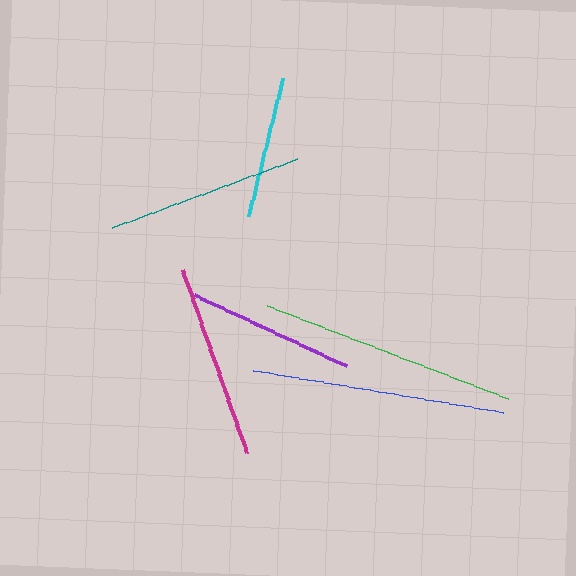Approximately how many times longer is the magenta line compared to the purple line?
The magenta line is approximately 1.2 times the length of the purple line.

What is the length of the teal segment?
The teal segment is approximately 198 pixels long.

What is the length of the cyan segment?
The cyan segment is approximately 143 pixels long.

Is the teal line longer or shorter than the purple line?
The teal line is longer than the purple line.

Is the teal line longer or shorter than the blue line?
The blue line is longer than the teal line.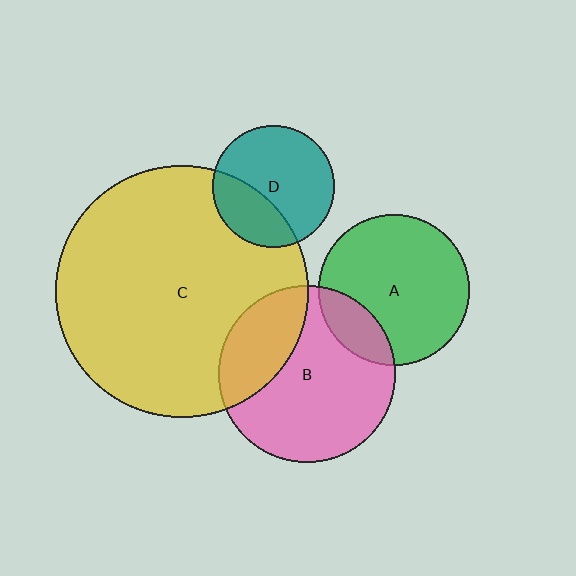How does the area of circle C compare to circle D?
Approximately 4.3 times.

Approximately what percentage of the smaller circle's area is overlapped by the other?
Approximately 25%.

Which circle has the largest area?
Circle C (yellow).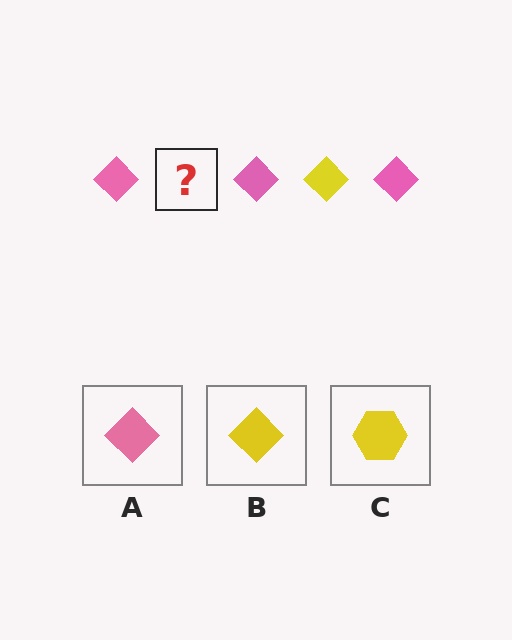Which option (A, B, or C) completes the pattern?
B.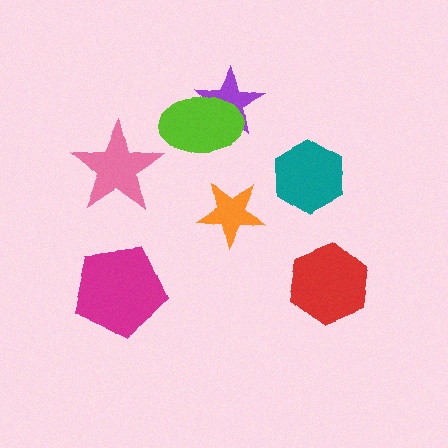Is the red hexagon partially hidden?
No, no other shape covers it.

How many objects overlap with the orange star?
0 objects overlap with the orange star.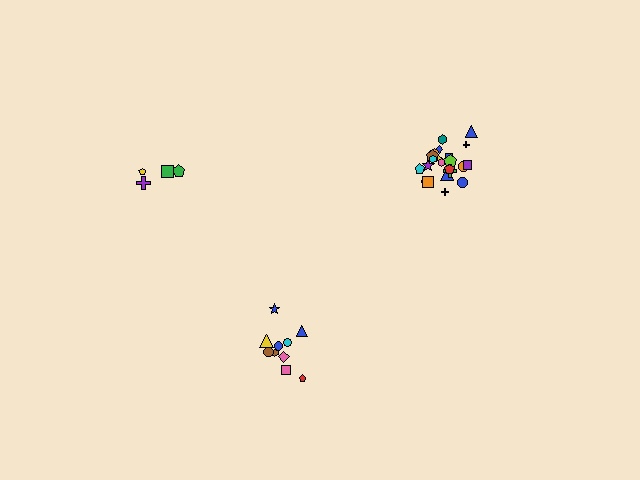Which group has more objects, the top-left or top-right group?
The top-right group.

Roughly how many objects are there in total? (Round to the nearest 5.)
Roughly 35 objects in total.